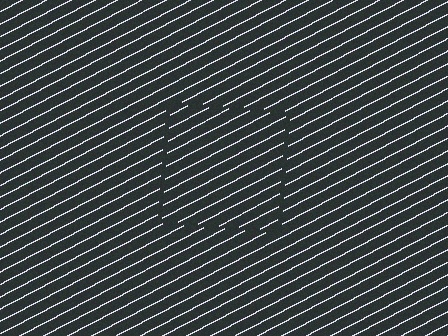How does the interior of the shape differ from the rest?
The interior of the shape contains the same grating, shifted by half a period — the contour is defined by the phase discontinuity where line-ends from the inner and outer gratings abut.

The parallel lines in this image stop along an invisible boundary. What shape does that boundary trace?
An illusory square. The interior of the shape contains the same grating, shifted by half a period — the contour is defined by the phase discontinuity where line-ends from the inner and outer gratings abut.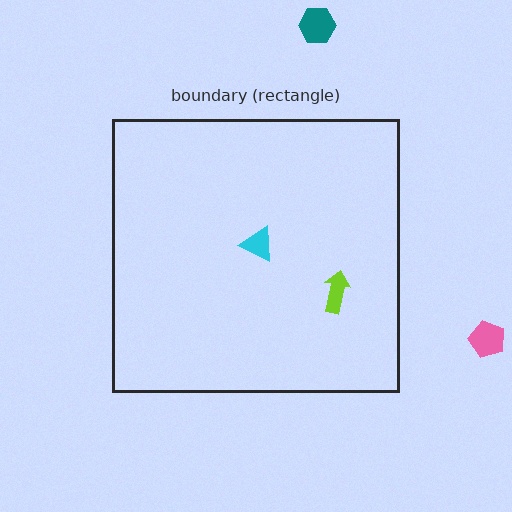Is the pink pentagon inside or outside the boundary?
Outside.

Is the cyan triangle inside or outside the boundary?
Inside.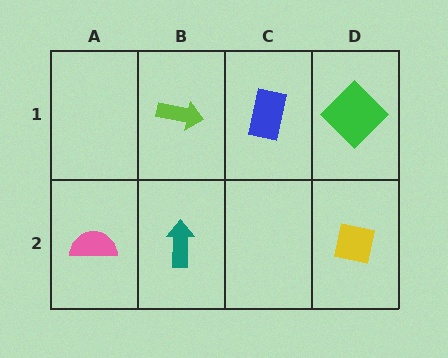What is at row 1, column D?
A green diamond.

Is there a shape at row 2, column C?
No, that cell is empty.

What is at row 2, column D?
A yellow square.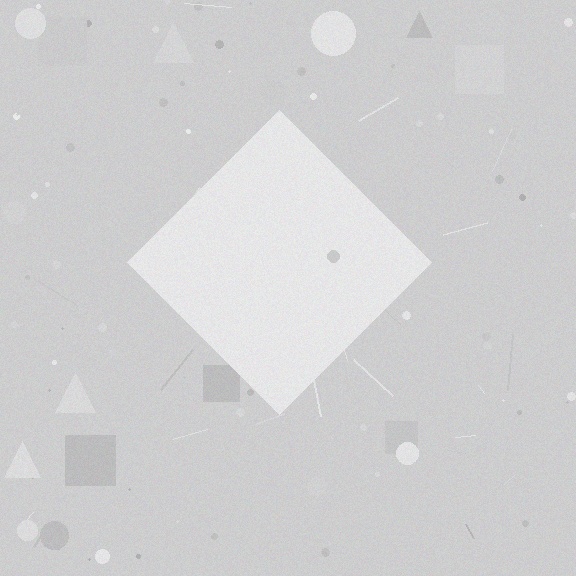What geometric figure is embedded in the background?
A diamond is embedded in the background.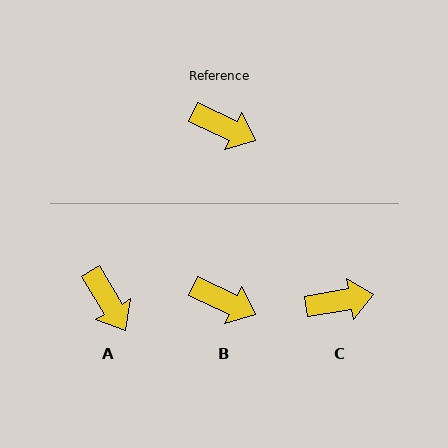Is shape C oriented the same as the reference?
No, it is off by about 34 degrees.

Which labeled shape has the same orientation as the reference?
B.